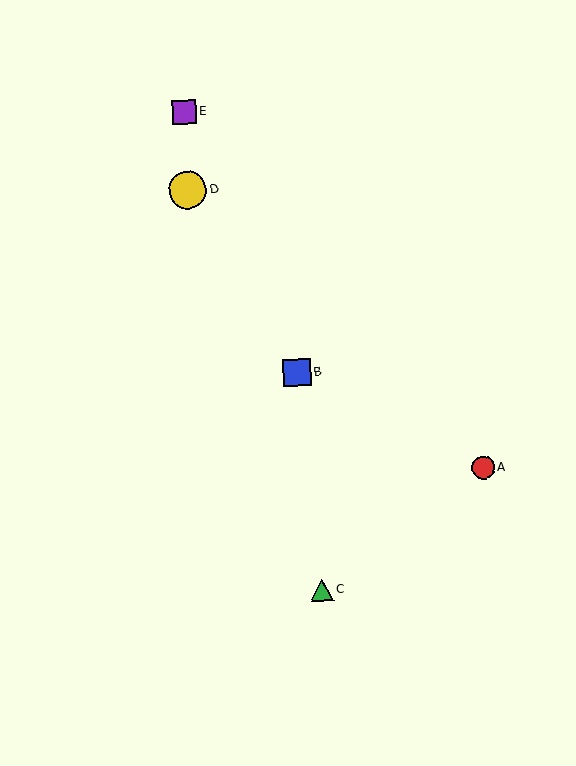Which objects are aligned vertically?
Objects D, E are aligned vertically.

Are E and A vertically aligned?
No, E is at x≈184 and A is at x≈483.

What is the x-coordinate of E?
Object E is at x≈184.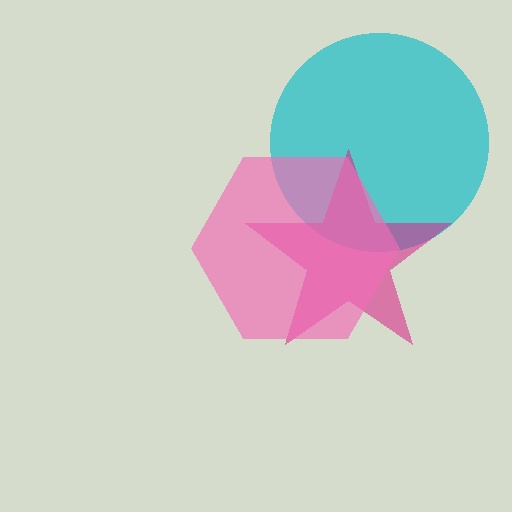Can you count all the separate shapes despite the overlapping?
Yes, there are 3 separate shapes.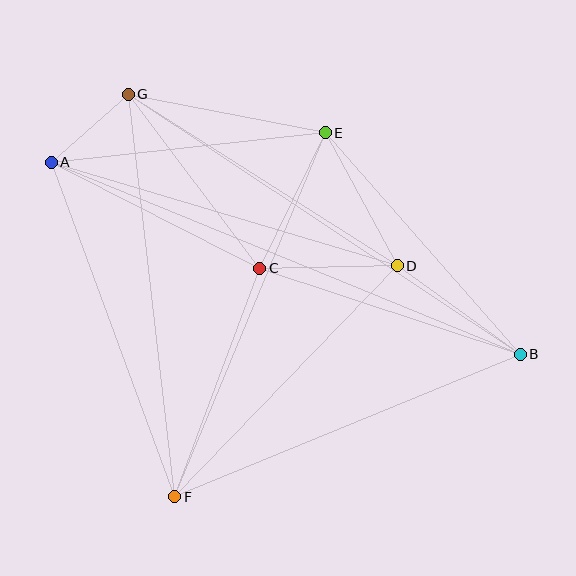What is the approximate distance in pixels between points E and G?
The distance between E and G is approximately 201 pixels.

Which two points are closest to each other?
Points A and G are closest to each other.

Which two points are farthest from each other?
Points A and B are farthest from each other.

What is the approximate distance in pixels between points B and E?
The distance between B and E is approximately 295 pixels.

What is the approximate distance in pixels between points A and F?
The distance between A and F is approximately 356 pixels.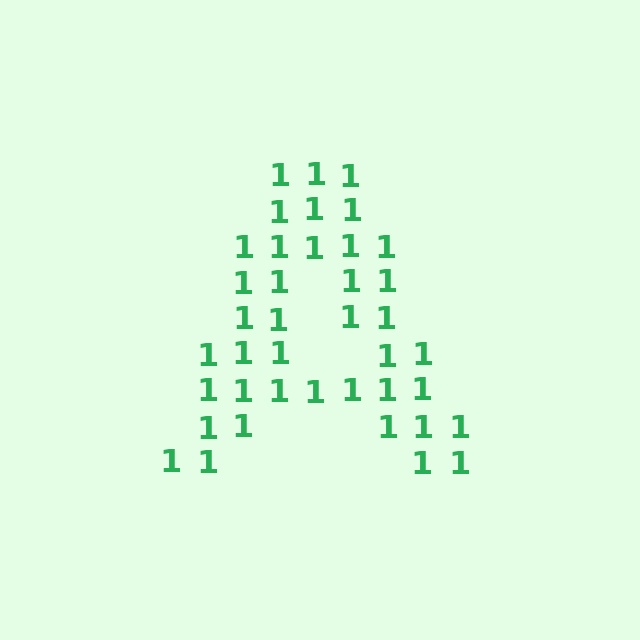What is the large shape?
The large shape is the letter A.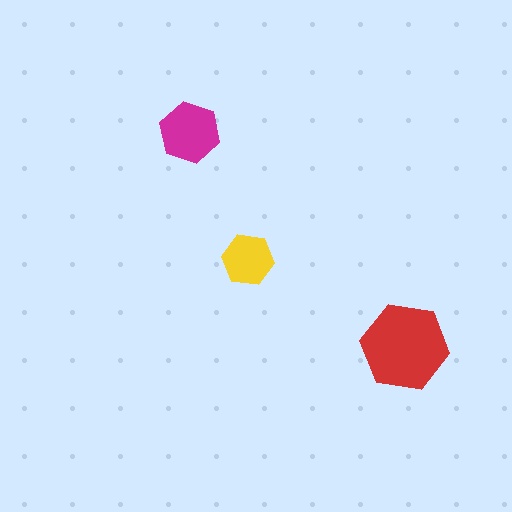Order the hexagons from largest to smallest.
the red one, the magenta one, the yellow one.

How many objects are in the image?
There are 3 objects in the image.